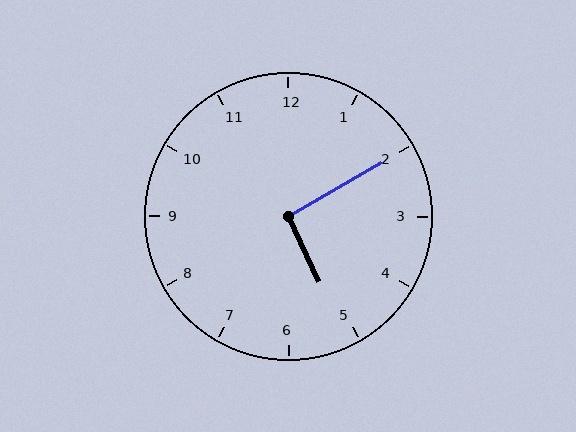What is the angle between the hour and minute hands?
Approximately 95 degrees.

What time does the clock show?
5:10.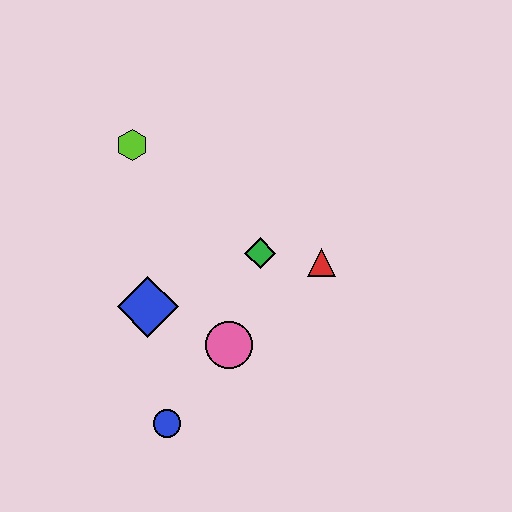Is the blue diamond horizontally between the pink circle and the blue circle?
No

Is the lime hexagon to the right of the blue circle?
No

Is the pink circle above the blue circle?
Yes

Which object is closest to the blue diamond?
The pink circle is closest to the blue diamond.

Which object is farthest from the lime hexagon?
The blue circle is farthest from the lime hexagon.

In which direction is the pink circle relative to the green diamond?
The pink circle is below the green diamond.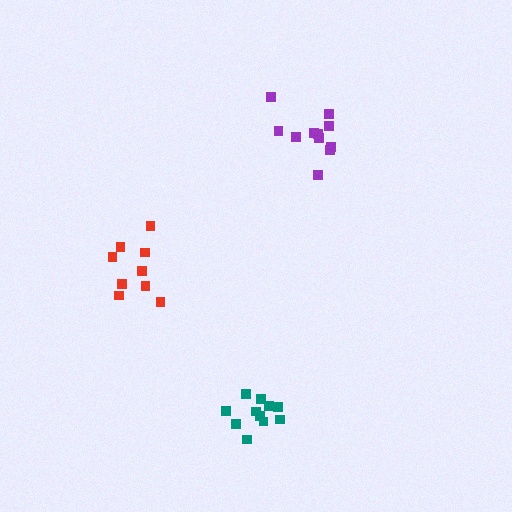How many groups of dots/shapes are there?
There are 3 groups.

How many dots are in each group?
Group 1: 9 dots, Group 2: 11 dots, Group 3: 11 dots (31 total).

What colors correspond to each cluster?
The clusters are colored: red, purple, teal.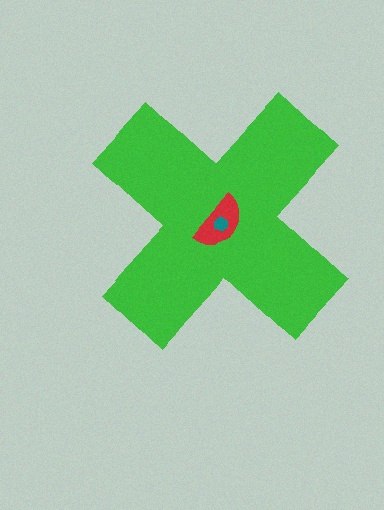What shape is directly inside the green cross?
The red semicircle.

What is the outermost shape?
The green cross.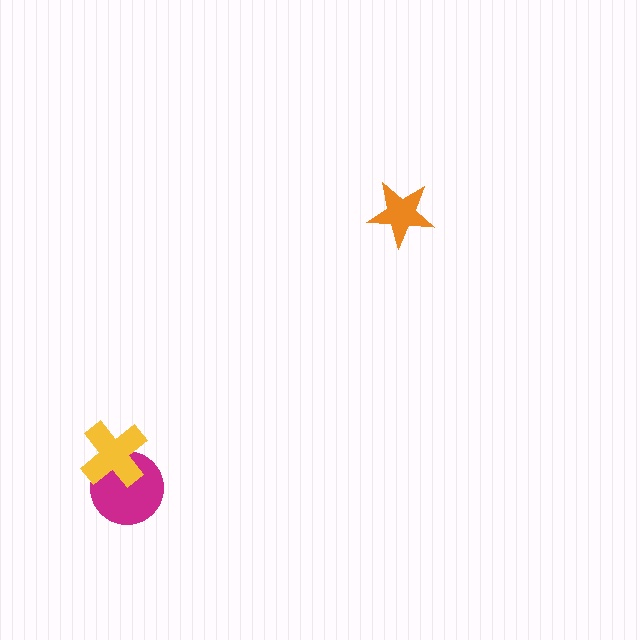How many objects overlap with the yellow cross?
1 object overlaps with the yellow cross.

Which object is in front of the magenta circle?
The yellow cross is in front of the magenta circle.